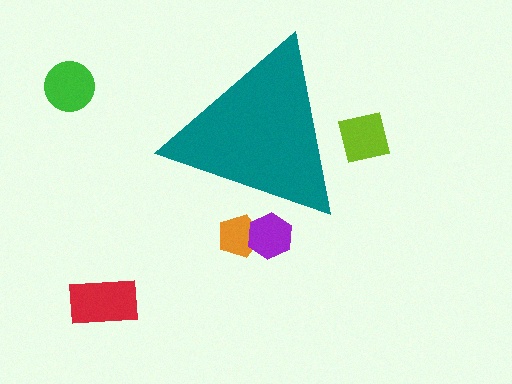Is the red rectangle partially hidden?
No, the red rectangle is fully visible.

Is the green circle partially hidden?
No, the green circle is fully visible.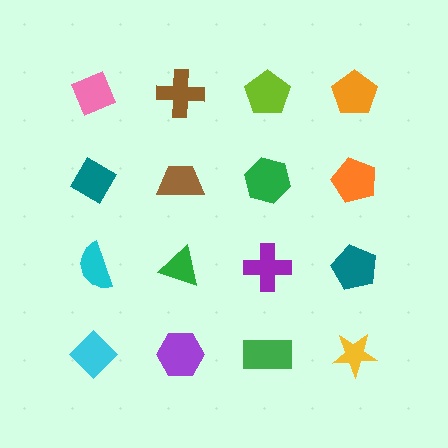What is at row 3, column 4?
A teal pentagon.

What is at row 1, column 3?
A lime pentagon.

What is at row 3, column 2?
A green triangle.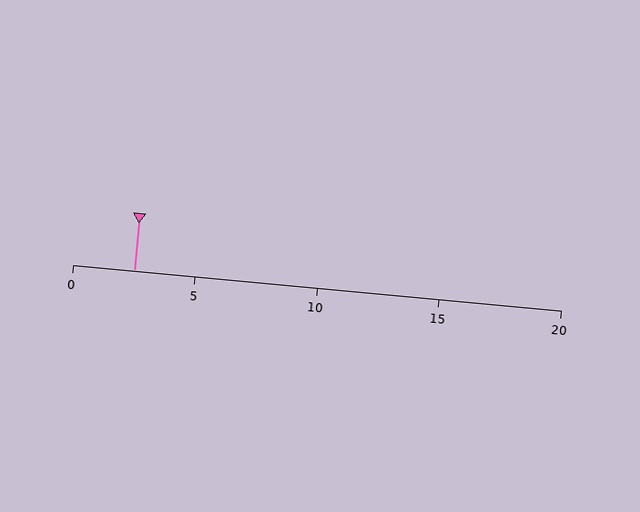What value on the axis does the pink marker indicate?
The marker indicates approximately 2.5.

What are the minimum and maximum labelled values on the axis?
The axis runs from 0 to 20.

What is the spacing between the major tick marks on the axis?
The major ticks are spaced 5 apart.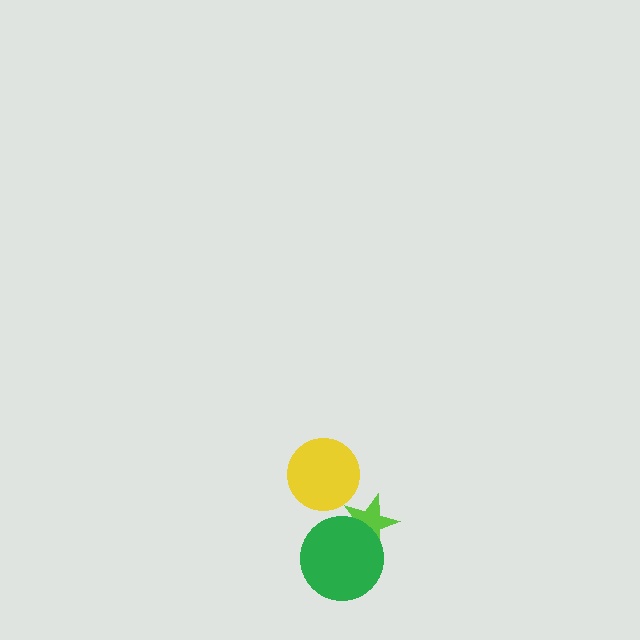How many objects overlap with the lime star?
1 object overlaps with the lime star.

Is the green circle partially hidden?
No, no other shape covers it.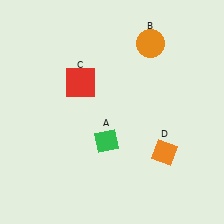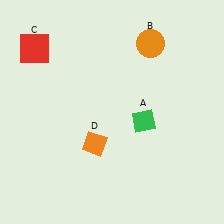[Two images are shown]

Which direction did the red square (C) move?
The red square (C) moved left.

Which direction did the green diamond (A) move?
The green diamond (A) moved right.